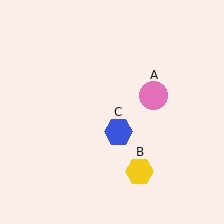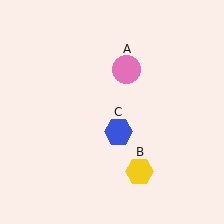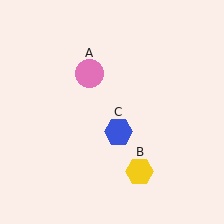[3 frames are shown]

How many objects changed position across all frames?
1 object changed position: pink circle (object A).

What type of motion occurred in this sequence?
The pink circle (object A) rotated counterclockwise around the center of the scene.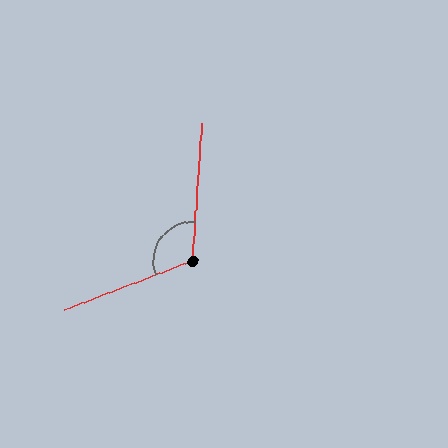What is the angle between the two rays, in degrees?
Approximately 115 degrees.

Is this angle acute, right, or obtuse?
It is obtuse.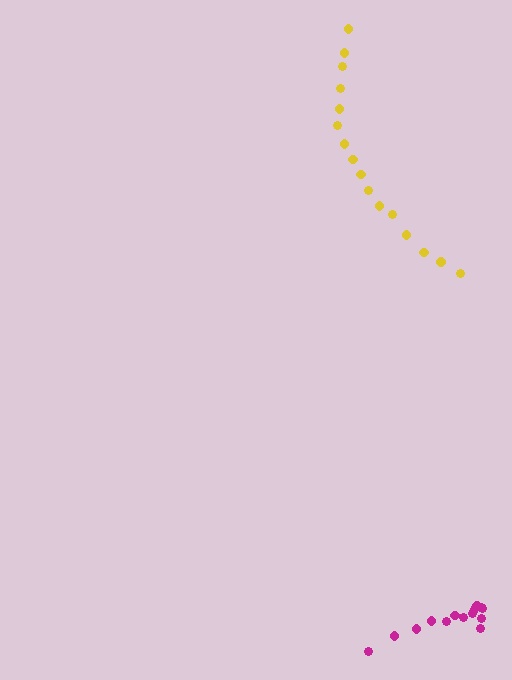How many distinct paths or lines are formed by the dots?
There are 2 distinct paths.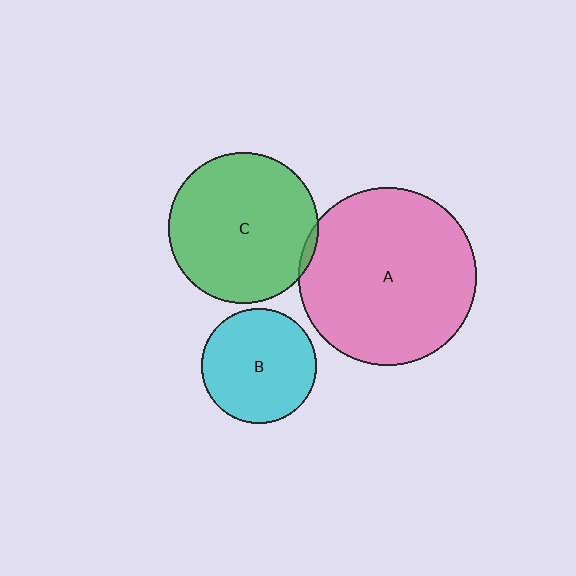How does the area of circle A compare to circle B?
Approximately 2.4 times.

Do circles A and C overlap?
Yes.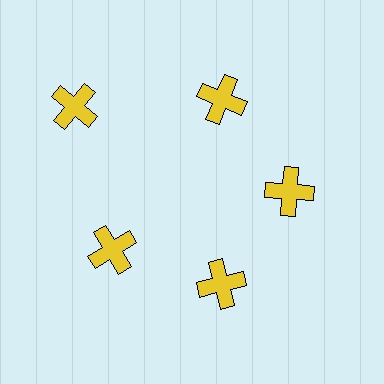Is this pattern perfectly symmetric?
No. The 5 yellow crosses are arranged in a ring, but one element near the 10 o'clock position is pushed outward from the center, breaking the 5-fold rotational symmetry.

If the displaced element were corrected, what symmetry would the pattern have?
It would have 5-fold rotational symmetry — the pattern would map onto itself every 72 degrees.